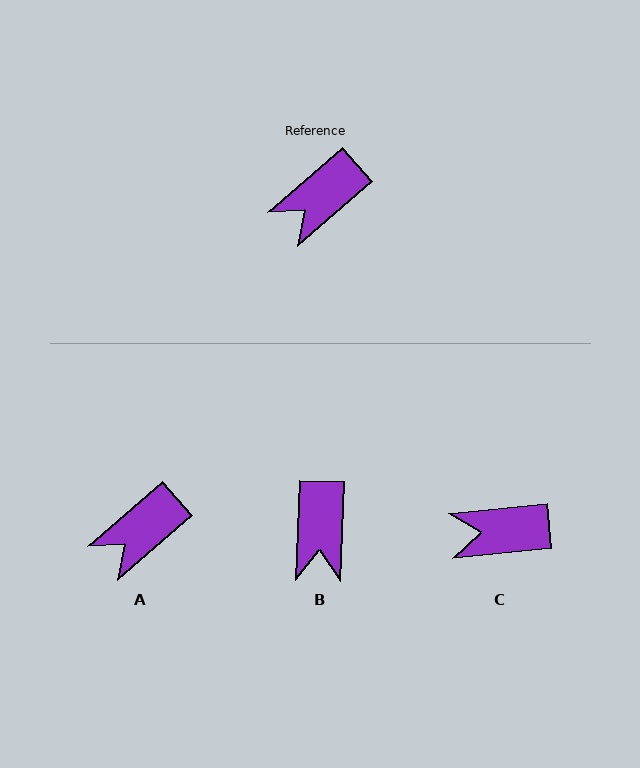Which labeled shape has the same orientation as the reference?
A.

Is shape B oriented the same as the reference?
No, it is off by about 47 degrees.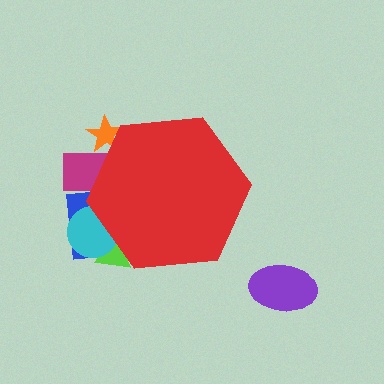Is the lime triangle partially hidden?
Yes, the lime triangle is partially hidden behind the red hexagon.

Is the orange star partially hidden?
Yes, the orange star is partially hidden behind the red hexagon.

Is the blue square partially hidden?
Yes, the blue square is partially hidden behind the red hexagon.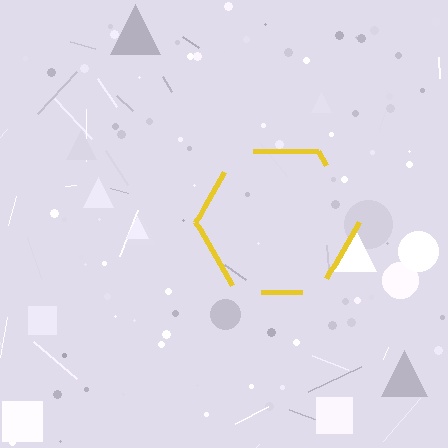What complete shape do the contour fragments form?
The contour fragments form a hexagon.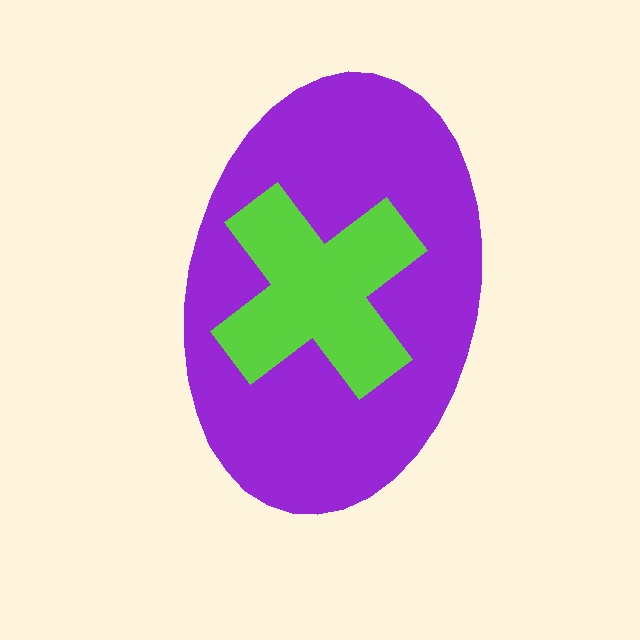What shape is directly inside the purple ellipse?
The lime cross.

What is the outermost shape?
The purple ellipse.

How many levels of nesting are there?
2.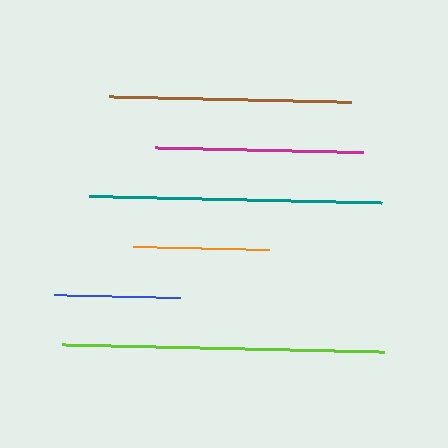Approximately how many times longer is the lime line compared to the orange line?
The lime line is approximately 2.4 times the length of the orange line.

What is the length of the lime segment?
The lime segment is approximately 322 pixels long.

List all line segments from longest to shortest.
From longest to shortest: lime, teal, brown, magenta, orange, blue.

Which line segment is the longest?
The lime line is the longest at approximately 322 pixels.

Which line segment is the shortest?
The blue line is the shortest at approximately 126 pixels.